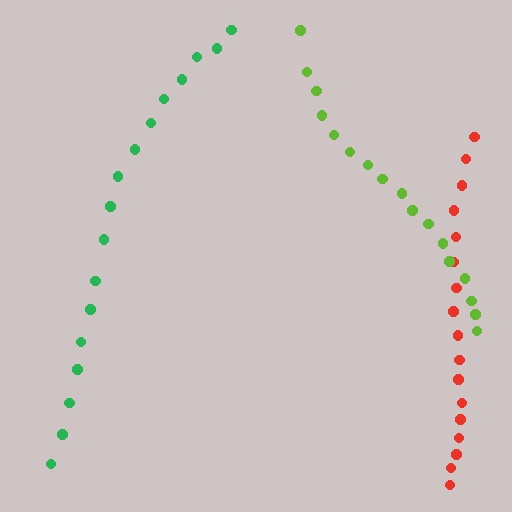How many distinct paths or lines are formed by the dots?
There are 3 distinct paths.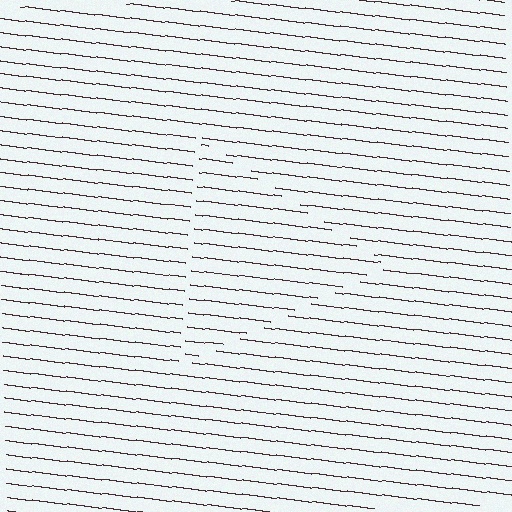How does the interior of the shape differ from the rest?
The interior of the shape contains the same grating, shifted by half a period — the contour is defined by the phase discontinuity where line-ends from the inner and outer gratings abut.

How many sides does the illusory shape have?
3 sides — the line-ends trace a triangle.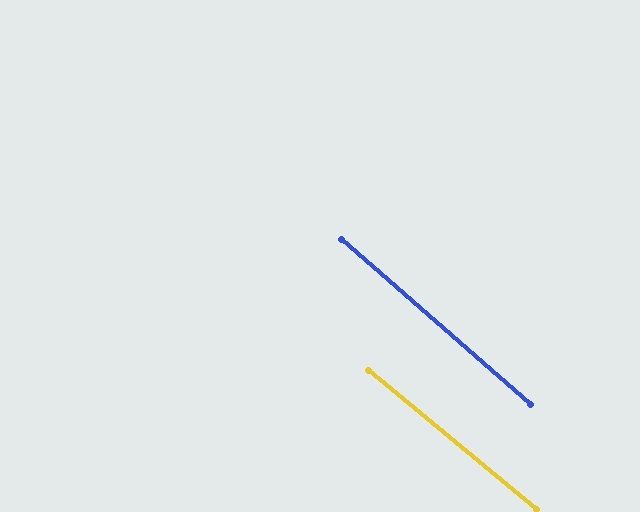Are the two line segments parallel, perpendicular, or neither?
Parallel — their directions differ by only 1.5°.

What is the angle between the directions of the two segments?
Approximately 2 degrees.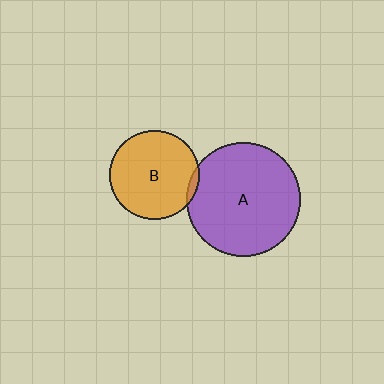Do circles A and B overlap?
Yes.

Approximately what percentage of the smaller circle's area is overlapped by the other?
Approximately 5%.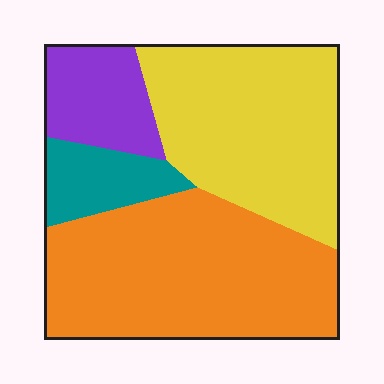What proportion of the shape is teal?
Teal takes up less than a sixth of the shape.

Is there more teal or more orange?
Orange.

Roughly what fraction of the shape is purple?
Purple covers 12% of the shape.